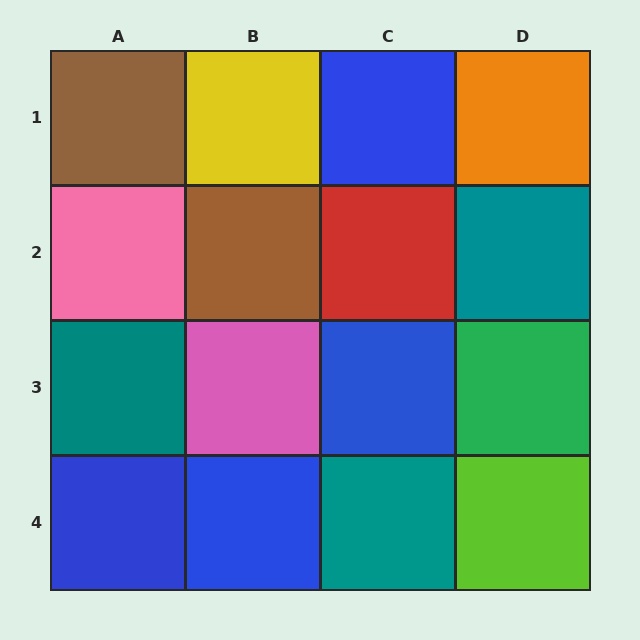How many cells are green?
1 cell is green.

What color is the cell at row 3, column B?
Pink.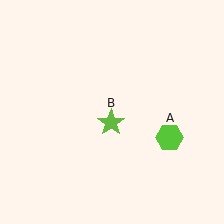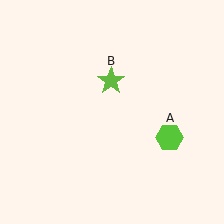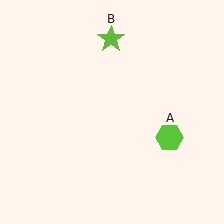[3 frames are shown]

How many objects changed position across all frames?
1 object changed position: lime star (object B).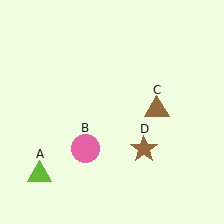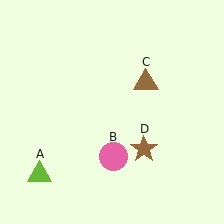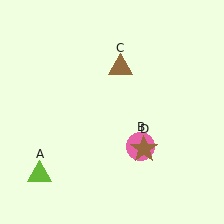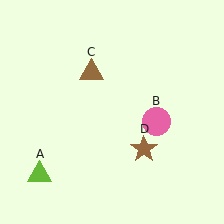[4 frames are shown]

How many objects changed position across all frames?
2 objects changed position: pink circle (object B), brown triangle (object C).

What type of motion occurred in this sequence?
The pink circle (object B), brown triangle (object C) rotated counterclockwise around the center of the scene.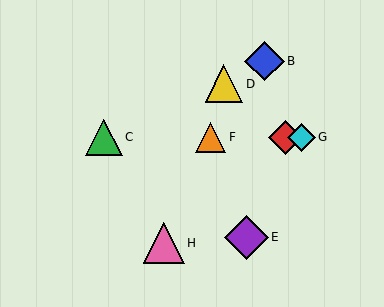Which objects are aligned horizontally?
Objects A, C, F, G are aligned horizontally.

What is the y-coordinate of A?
Object A is at y≈138.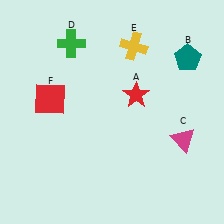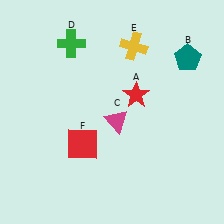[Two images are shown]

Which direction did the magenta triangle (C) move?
The magenta triangle (C) moved left.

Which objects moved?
The objects that moved are: the magenta triangle (C), the red square (F).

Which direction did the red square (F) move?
The red square (F) moved down.